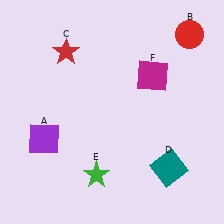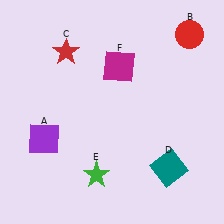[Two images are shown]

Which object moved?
The magenta square (F) moved left.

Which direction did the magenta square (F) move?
The magenta square (F) moved left.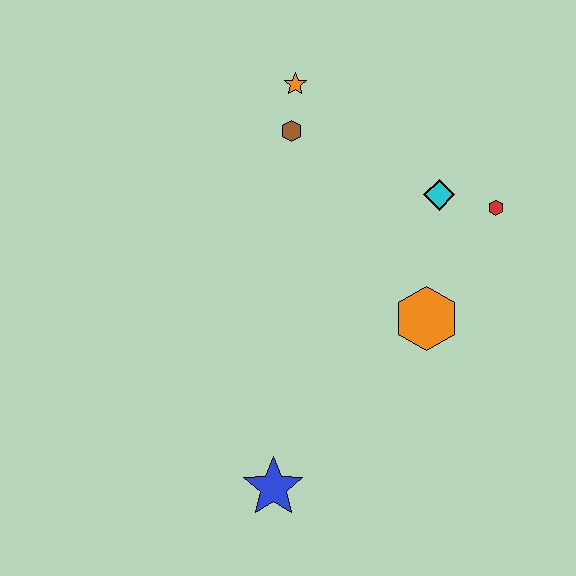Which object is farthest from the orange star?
The blue star is farthest from the orange star.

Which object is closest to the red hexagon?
The cyan diamond is closest to the red hexagon.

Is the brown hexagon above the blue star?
Yes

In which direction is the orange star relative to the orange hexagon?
The orange star is above the orange hexagon.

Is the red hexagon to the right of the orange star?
Yes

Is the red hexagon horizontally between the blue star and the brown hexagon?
No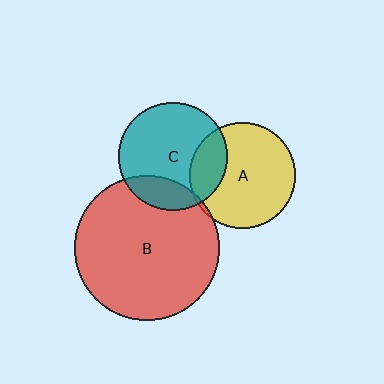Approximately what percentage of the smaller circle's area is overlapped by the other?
Approximately 20%.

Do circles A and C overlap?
Yes.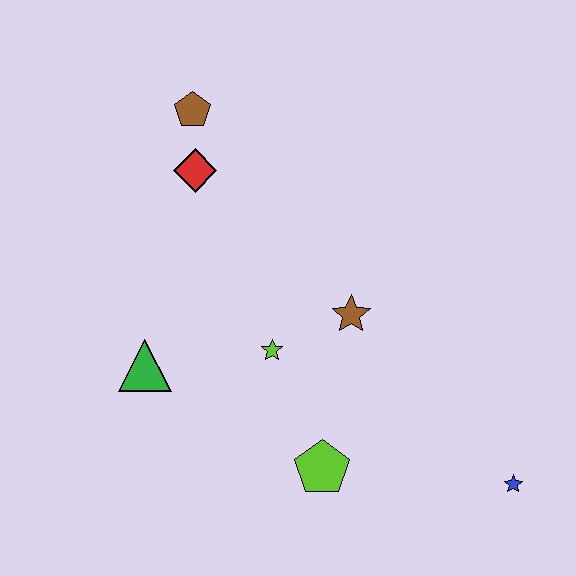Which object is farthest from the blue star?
The brown pentagon is farthest from the blue star.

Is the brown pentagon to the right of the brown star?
No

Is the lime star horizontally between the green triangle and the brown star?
Yes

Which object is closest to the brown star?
The lime star is closest to the brown star.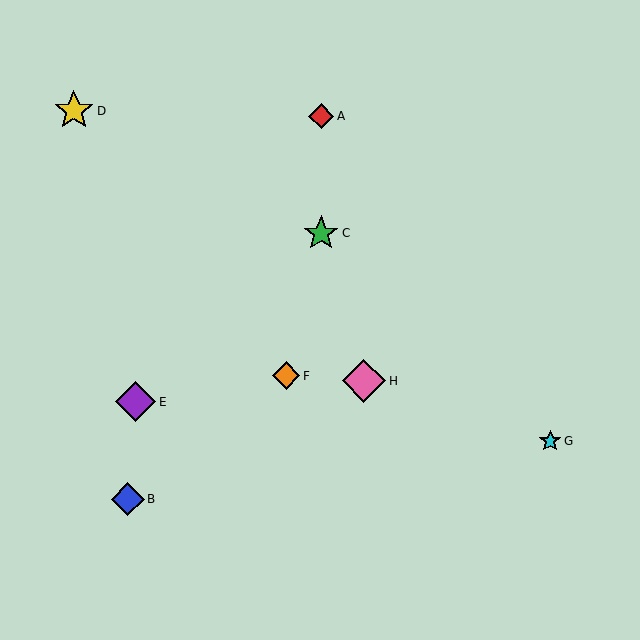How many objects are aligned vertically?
2 objects (A, C) are aligned vertically.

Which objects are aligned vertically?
Objects A, C are aligned vertically.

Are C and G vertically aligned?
No, C is at x≈321 and G is at x≈550.